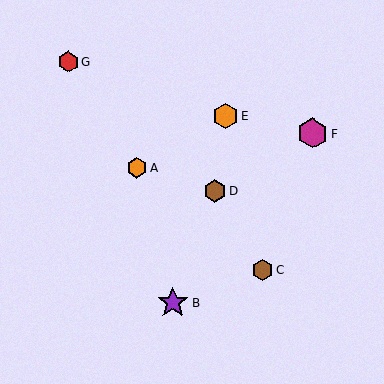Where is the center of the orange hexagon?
The center of the orange hexagon is at (226, 116).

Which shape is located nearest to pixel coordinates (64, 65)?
The red hexagon (labeled G) at (68, 62) is nearest to that location.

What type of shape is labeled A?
Shape A is an orange hexagon.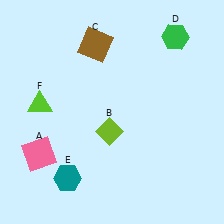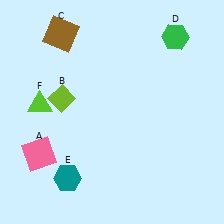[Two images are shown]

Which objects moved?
The objects that moved are: the lime diamond (B), the brown square (C).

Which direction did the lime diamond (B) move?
The lime diamond (B) moved left.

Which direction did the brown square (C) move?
The brown square (C) moved left.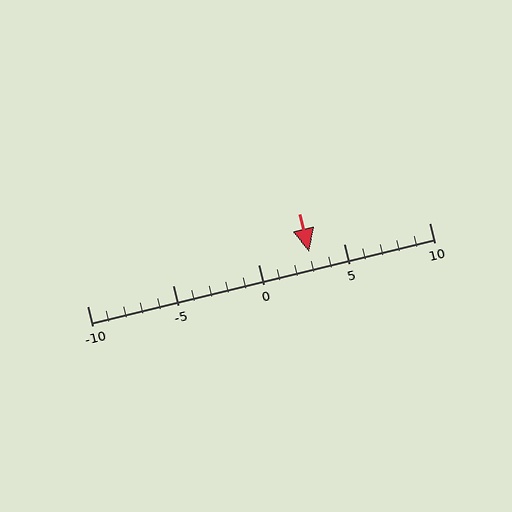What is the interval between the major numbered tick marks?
The major tick marks are spaced 5 units apart.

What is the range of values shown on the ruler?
The ruler shows values from -10 to 10.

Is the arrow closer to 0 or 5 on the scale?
The arrow is closer to 5.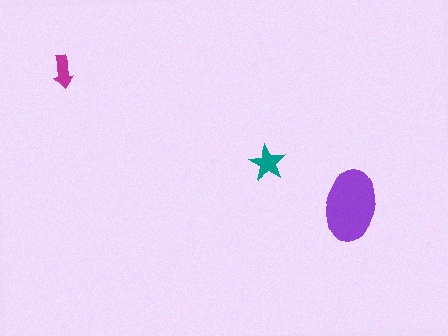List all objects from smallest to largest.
The magenta arrow, the teal star, the purple ellipse.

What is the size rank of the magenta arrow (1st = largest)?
3rd.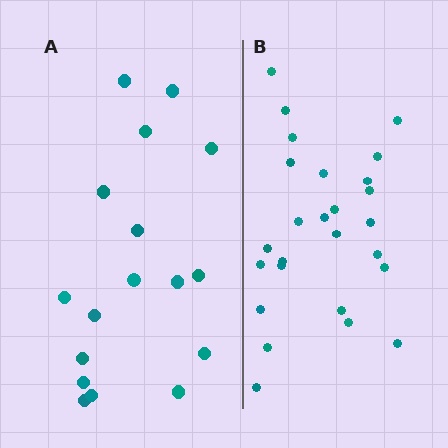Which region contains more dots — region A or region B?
Region B (the right region) has more dots.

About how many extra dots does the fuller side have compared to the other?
Region B has roughly 8 or so more dots than region A.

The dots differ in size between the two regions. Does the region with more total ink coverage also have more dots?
No. Region A has more total ink coverage because its dots are larger, but region B actually contains more individual dots. Total area can be misleading — the number of items is what matters here.